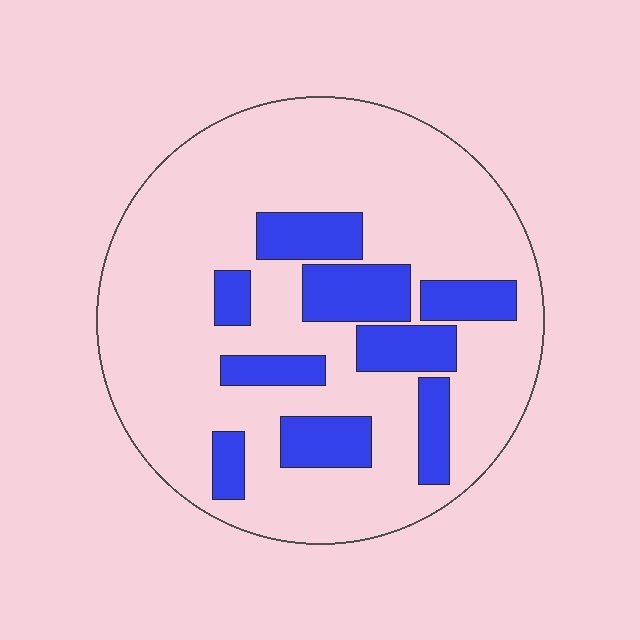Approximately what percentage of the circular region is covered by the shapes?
Approximately 25%.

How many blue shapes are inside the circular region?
9.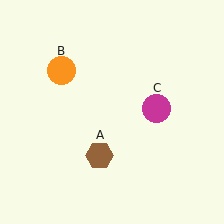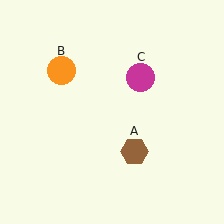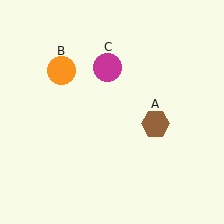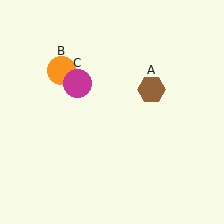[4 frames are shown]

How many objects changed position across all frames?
2 objects changed position: brown hexagon (object A), magenta circle (object C).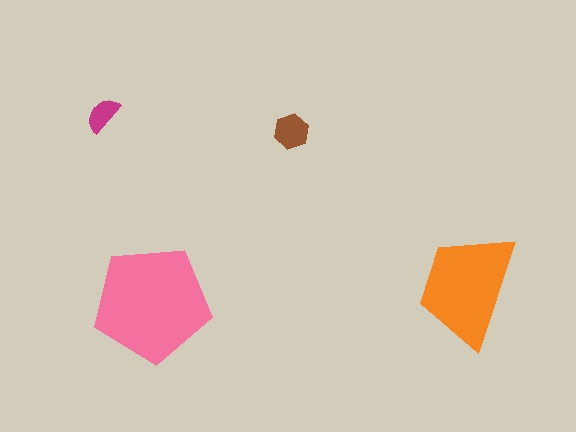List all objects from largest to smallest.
The pink pentagon, the orange trapezoid, the brown hexagon, the magenta semicircle.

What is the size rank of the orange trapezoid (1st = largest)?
2nd.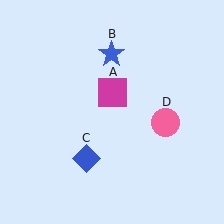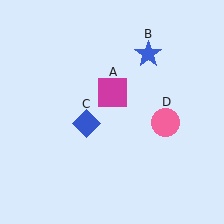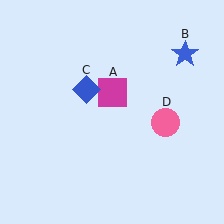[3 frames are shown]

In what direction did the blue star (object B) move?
The blue star (object B) moved right.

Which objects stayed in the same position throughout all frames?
Magenta square (object A) and pink circle (object D) remained stationary.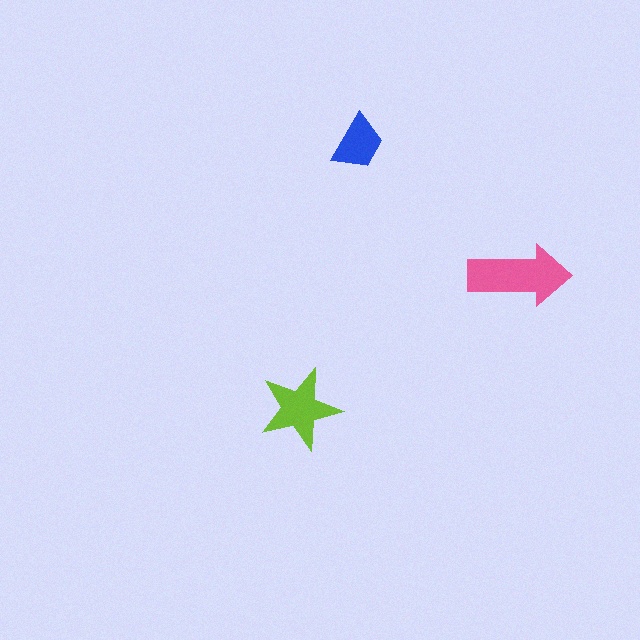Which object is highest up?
The blue trapezoid is topmost.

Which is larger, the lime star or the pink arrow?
The pink arrow.